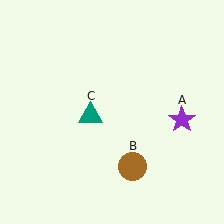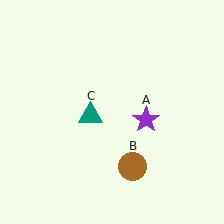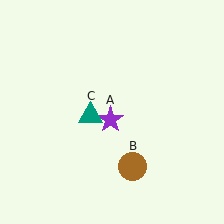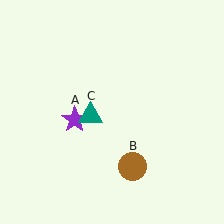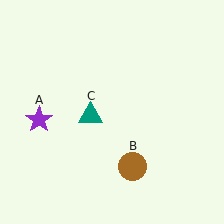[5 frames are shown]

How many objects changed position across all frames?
1 object changed position: purple star (object A).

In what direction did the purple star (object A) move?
The purple star (object A) moved left.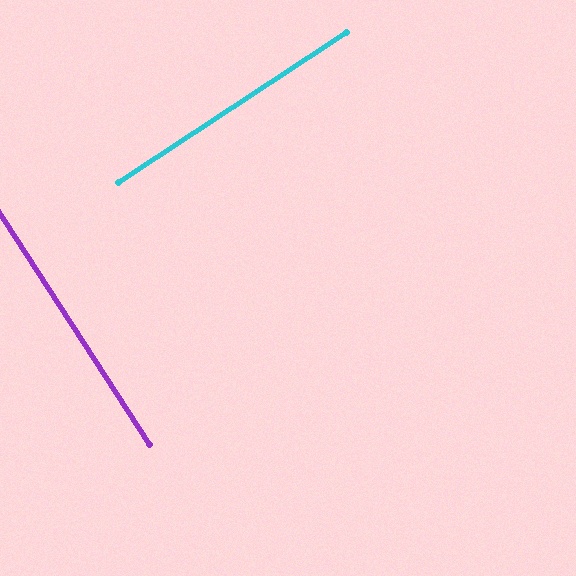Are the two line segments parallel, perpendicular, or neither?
Perpendicular — they meet at approximately 90°.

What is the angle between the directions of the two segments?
Approximately 90 degrees.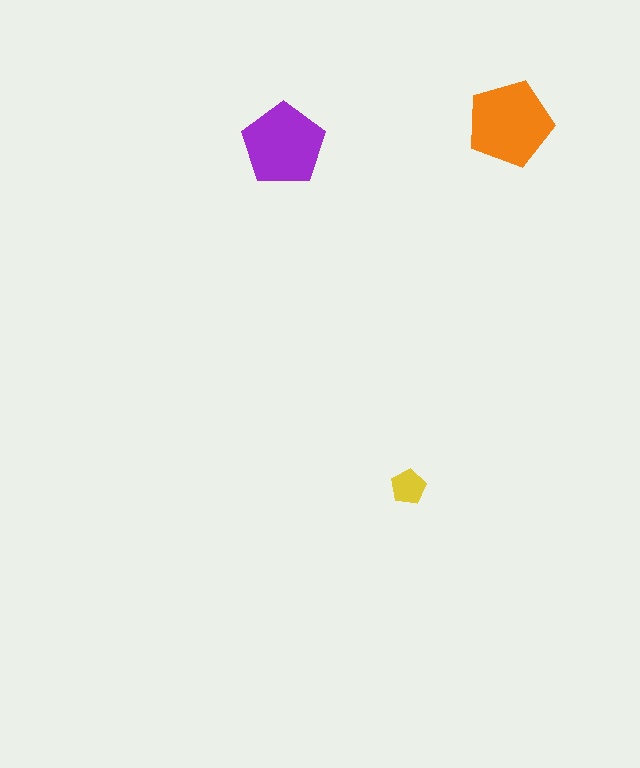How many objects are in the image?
There are 3 objects in the image.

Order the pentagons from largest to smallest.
the orange one, the purple one, the yellow one.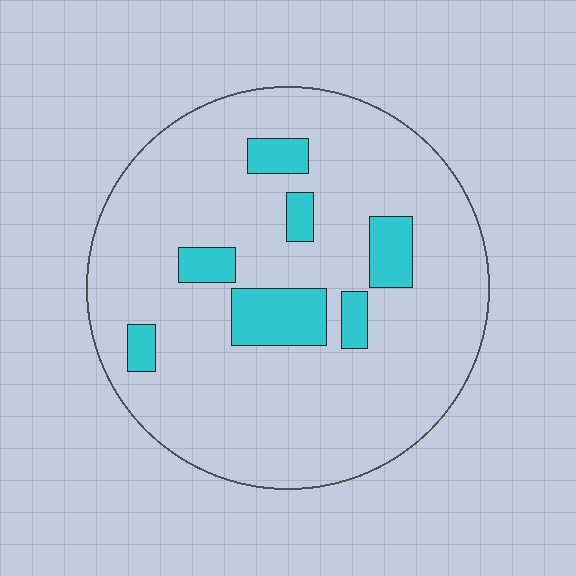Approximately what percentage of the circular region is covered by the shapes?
Approximately 15%.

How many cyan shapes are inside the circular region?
7.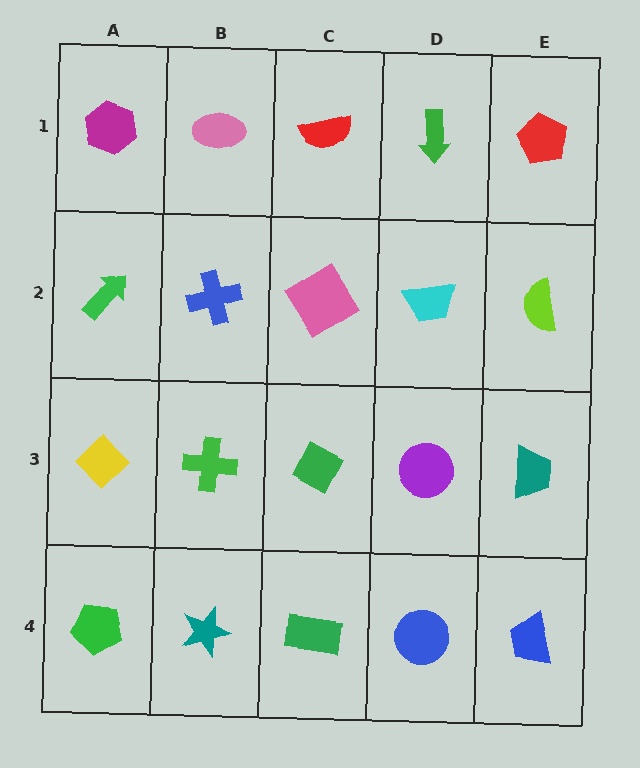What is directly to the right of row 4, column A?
A teal star.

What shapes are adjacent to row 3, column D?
A cyan trapezoid (row 2, column D), a blue circle (row 4, column D), a green diamond (row 3, column C), a teal trapezoid (row 3, column E).